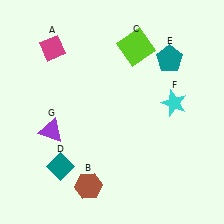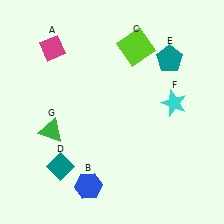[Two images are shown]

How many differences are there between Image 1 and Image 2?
There are 2 differences between the two images.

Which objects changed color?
B changed from brown to blue. G changed from purple to green.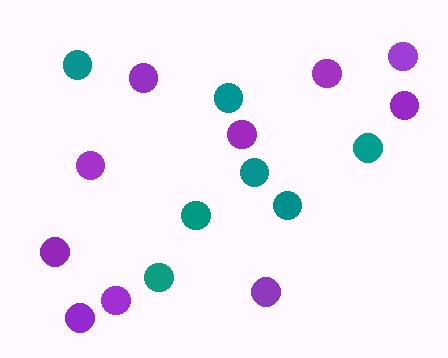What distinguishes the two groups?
There are 2 groups: one group of teal circles (7) and one group of purple circles (10).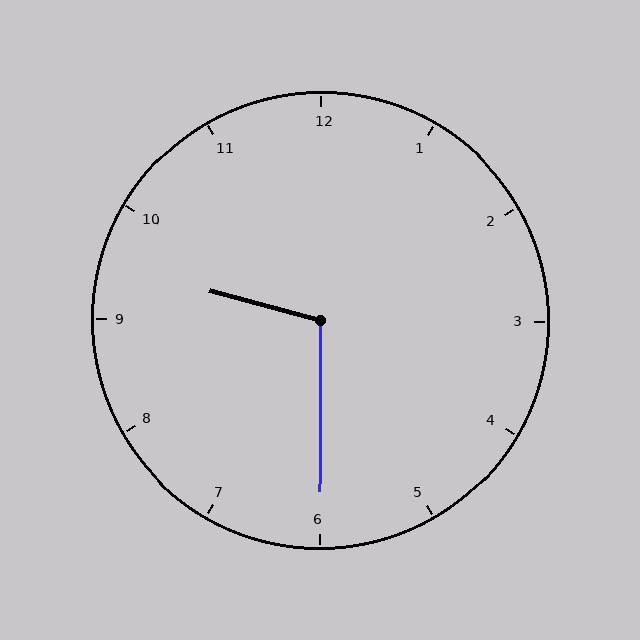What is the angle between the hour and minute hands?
Approximately 105 degrees.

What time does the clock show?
9:30.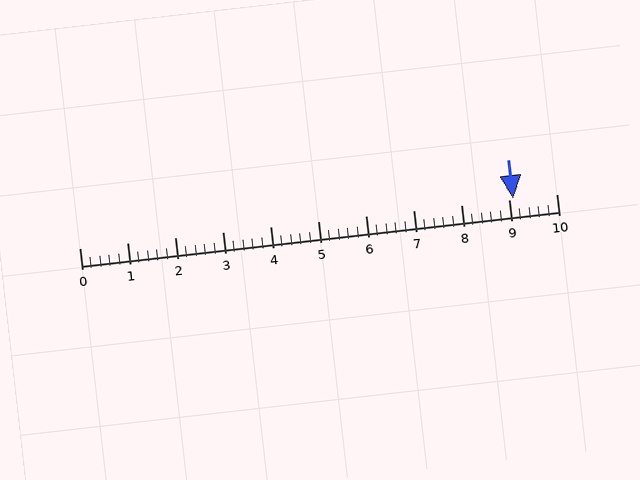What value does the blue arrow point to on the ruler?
The blue arrow points to approximately 9.1.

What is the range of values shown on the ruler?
The ruler shows values from 0 to 10.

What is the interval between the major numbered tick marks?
The major tick marks are spaced 1 units apart.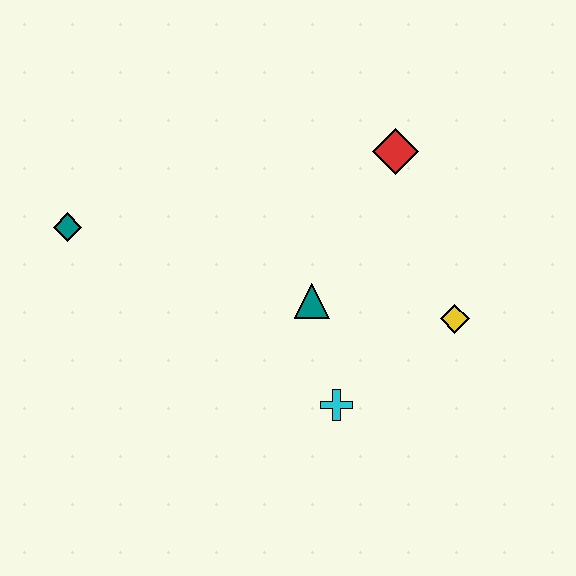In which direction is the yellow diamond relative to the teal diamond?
The yellow diamond is to the right of the teal diamond.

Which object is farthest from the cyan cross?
The teal diamond is farthest from the cyan cross.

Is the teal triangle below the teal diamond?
Yes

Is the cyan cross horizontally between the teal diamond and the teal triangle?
No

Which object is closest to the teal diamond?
The teal triangle is closest to the teal diamond.